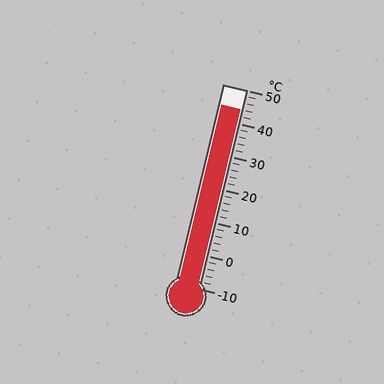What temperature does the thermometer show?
The thermometer shows approximately 44°C.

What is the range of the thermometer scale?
The thermometer scale ranges from -10°C to 50°C.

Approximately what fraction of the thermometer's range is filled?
The thermometer is filled to approximately 90% of its range.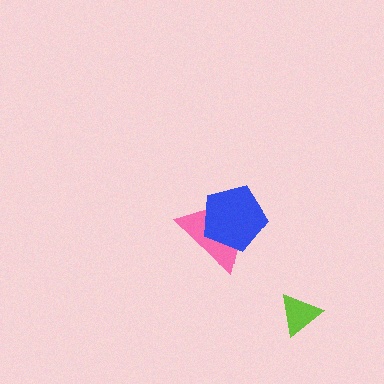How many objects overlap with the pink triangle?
1 object overlaps with the pink triangle.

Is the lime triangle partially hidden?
No, no other shape covers it.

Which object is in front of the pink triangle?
The blue pentagon is in front of the pink triangle.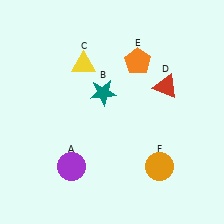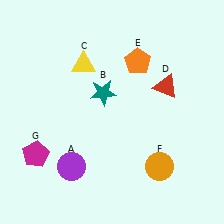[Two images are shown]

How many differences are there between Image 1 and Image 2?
There is 1 difference between the two images.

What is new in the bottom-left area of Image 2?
A magenta pentagon (G) was added in the bottom-left area of Image 2.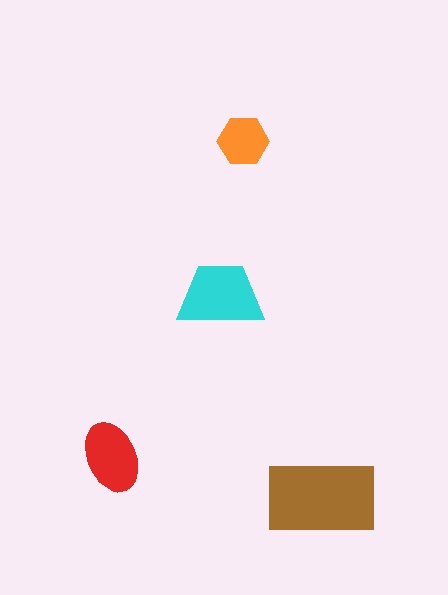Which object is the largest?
The brown rectangle.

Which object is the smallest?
The orange hexagon.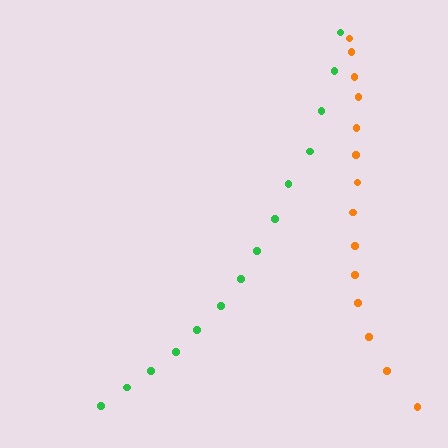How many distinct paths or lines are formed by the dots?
There are 2 distinct paths.